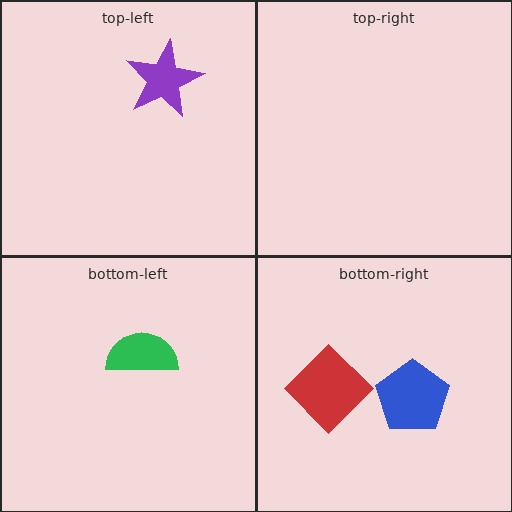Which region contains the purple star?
The top-left region.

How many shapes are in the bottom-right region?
2.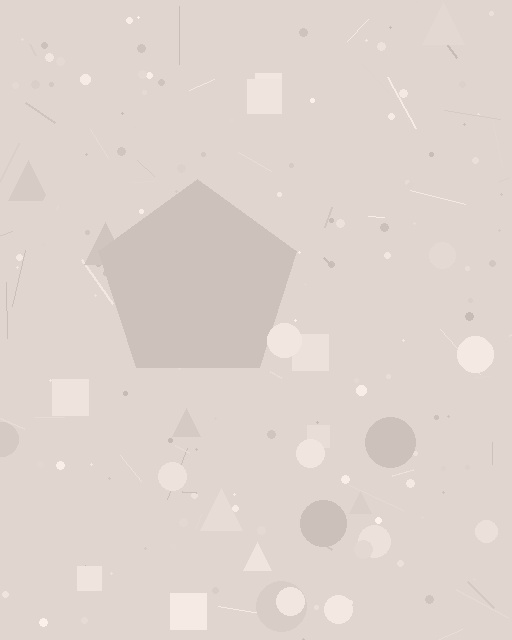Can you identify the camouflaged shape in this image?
The camouflaged shape is a pentagon.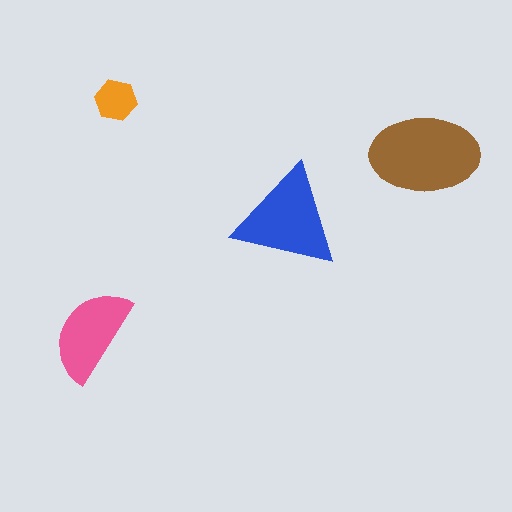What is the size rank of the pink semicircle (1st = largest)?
3rd.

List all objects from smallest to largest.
The orange hexagon, the pink semicircle, the blue triangle, the brown ellipse.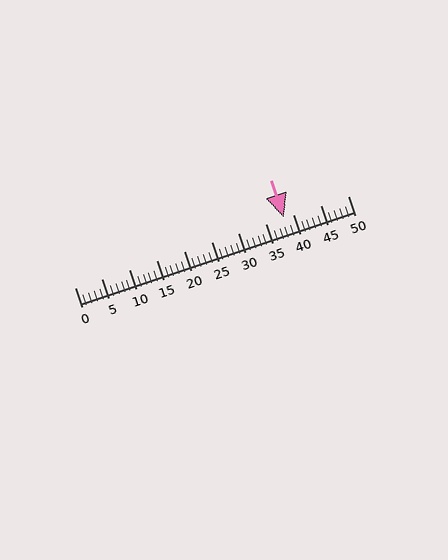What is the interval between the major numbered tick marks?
The major tick marks are spaced 5 units apart.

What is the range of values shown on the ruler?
The ruler shows values from 0 to 50.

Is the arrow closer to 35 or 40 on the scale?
The arrow is closer to 40.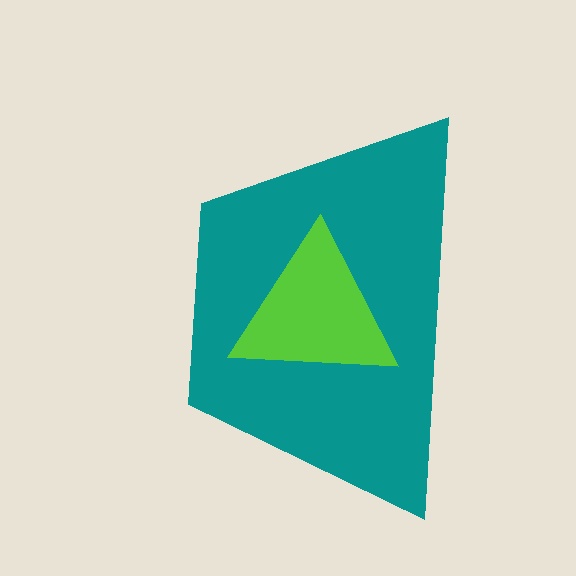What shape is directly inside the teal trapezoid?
The lime triangle.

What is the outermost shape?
The teal trapezoid.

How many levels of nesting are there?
2.